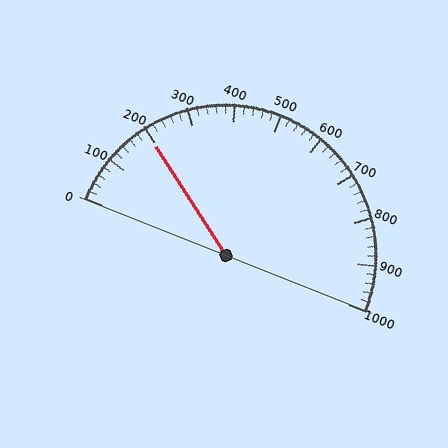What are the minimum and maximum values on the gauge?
The gauge ranges from 0 to 1000.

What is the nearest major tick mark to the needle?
The nearest major tick mark is 200.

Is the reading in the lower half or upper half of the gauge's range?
The reading is in the lower half of the range (0 to 1000).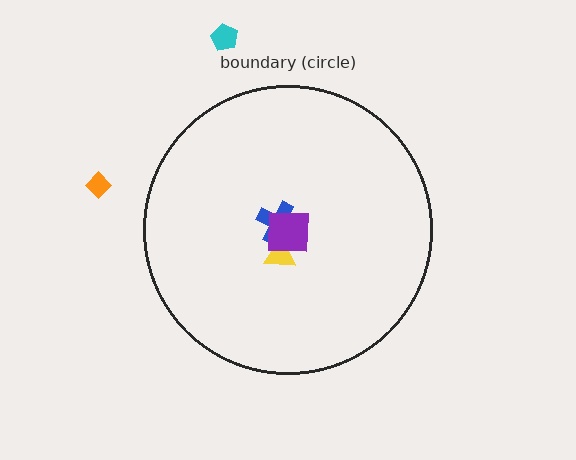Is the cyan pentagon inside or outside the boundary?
Outside.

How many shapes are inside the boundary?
3 inside, 2 outside.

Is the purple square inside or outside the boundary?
Inside.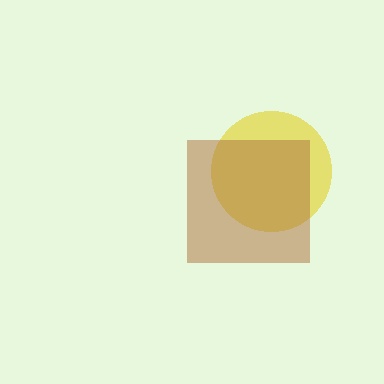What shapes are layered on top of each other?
The layered shapes are: a yellow circle, a brown square.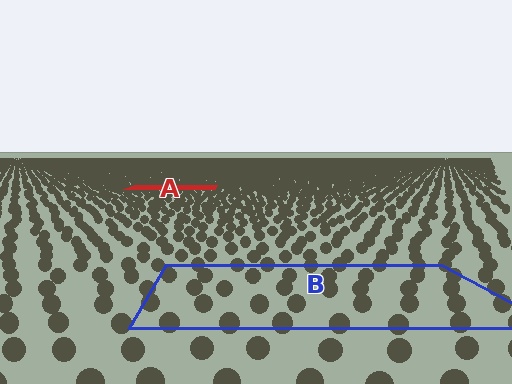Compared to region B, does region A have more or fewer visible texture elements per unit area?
Region A has more texture elements per unit area — they are packed more densely because it is farther away.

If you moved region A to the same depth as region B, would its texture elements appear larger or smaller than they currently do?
They would appear larger. At a closer depth, the same texture elements are projected at a bigger on-screen size.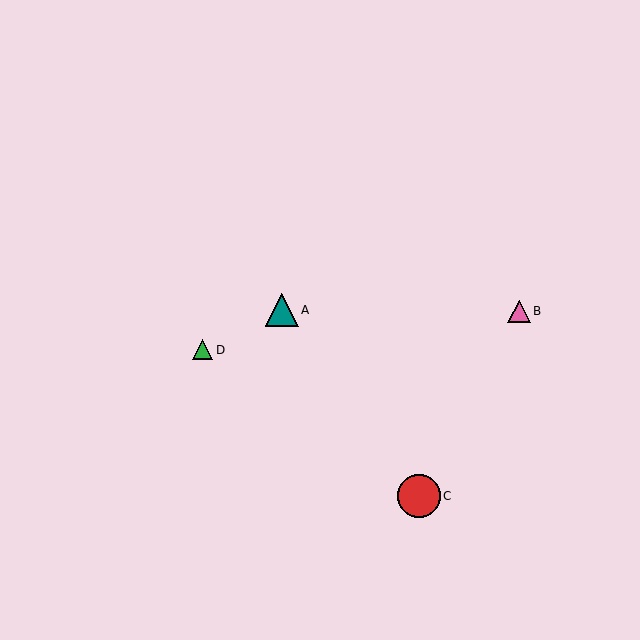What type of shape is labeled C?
Shape C is a red circle.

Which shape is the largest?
The red circle (labeled C) is the largest.